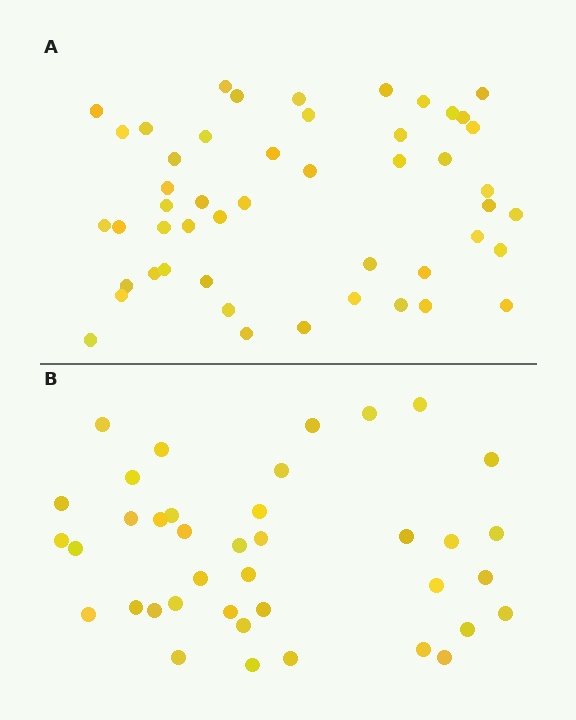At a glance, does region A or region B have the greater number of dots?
Region A (the top region) has more dots.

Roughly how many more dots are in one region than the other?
Region A has roughly 10 or so more dots than region B.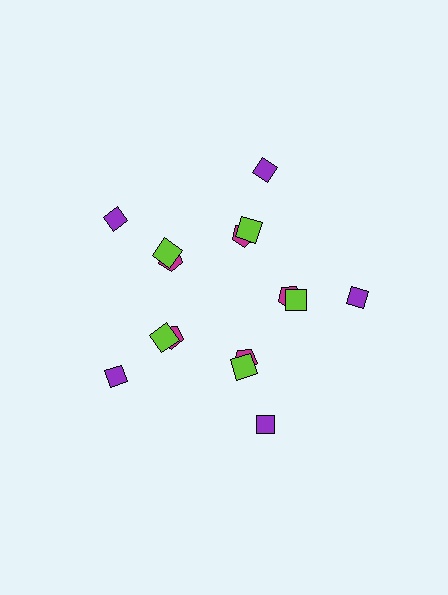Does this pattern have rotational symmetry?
Yes, this pattern has 5-fold rotational symmetry. It looks the same after rotating 72 degrees around the center.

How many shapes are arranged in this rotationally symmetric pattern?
There are 15 shapes, arranged in 5 groups of 3.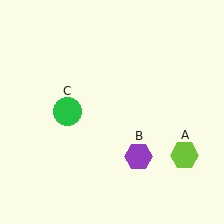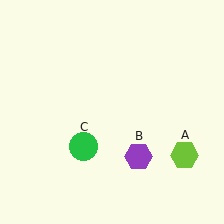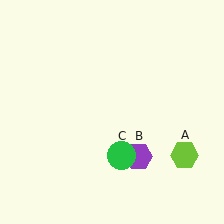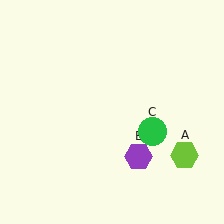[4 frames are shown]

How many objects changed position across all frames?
1 object changed position: green circle (object C).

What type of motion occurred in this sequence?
The green circle (object C) rotated counterclockwise around the center of the scene.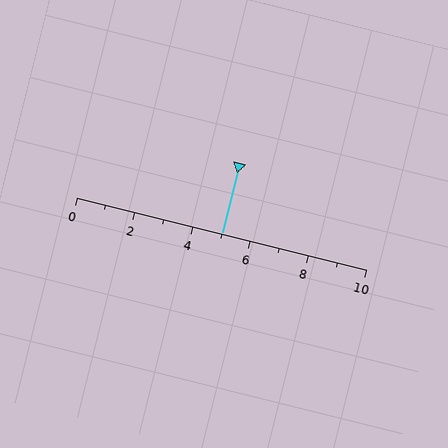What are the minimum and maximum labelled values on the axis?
The axis runs from 0 to 10.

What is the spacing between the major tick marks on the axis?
The major ticks are spaced 2 apart.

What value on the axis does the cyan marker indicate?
The marker indicates approximately 5.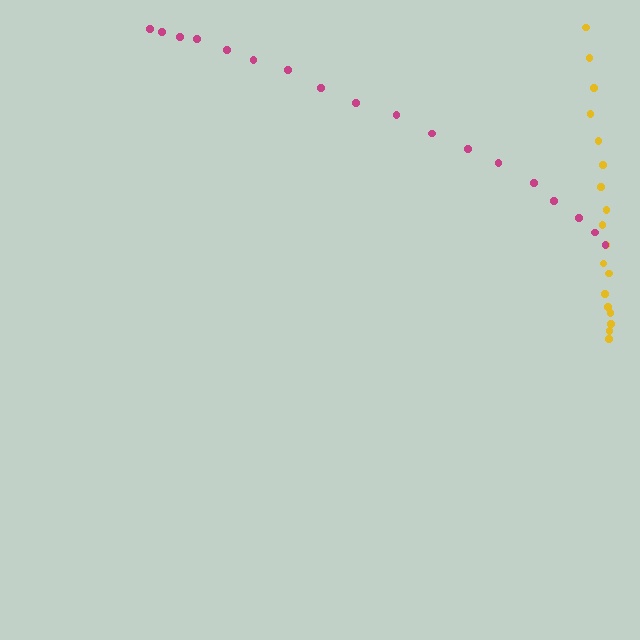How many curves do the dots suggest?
There are 2 distinct paths.